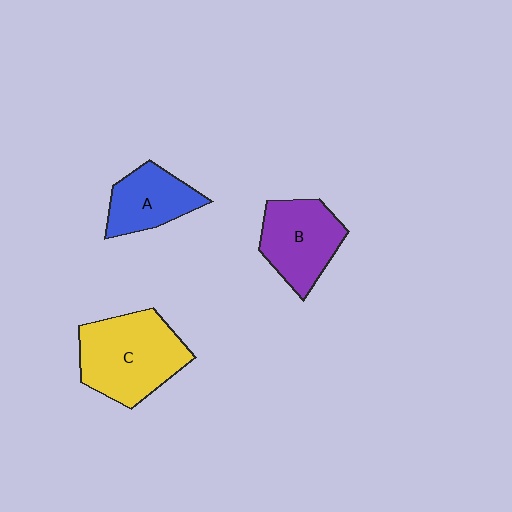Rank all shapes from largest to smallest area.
From largest to smallest: C (yellow), B (purple), A (blue).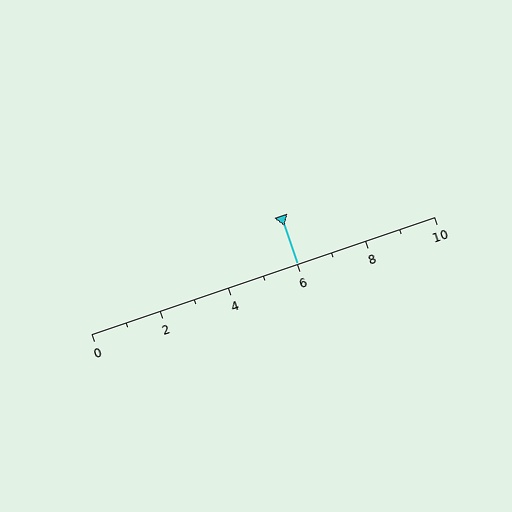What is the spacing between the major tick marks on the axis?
The major ticks are spaced 2 apart.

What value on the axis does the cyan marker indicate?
The marker indicates approximately 6.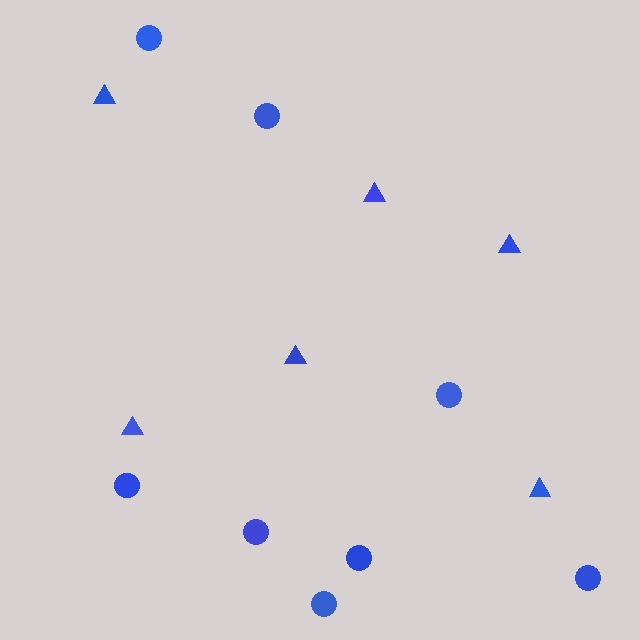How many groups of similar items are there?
There are 2 groups: one group of circles (8) and one group of triangles (6).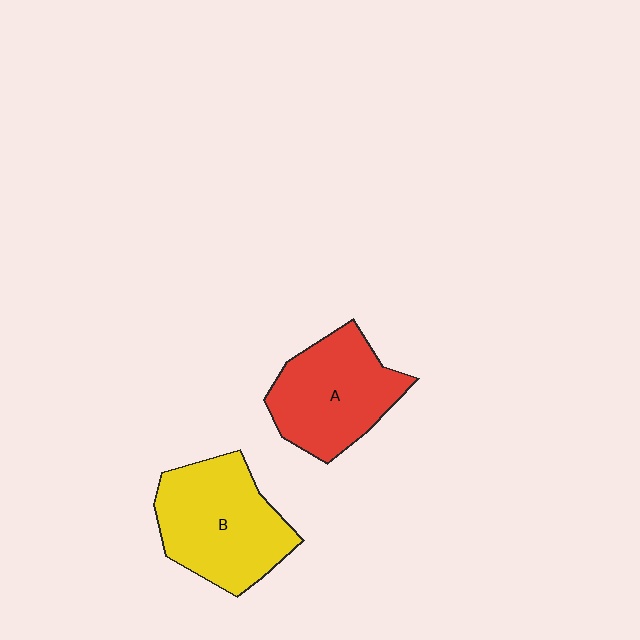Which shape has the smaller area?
Shape A (red).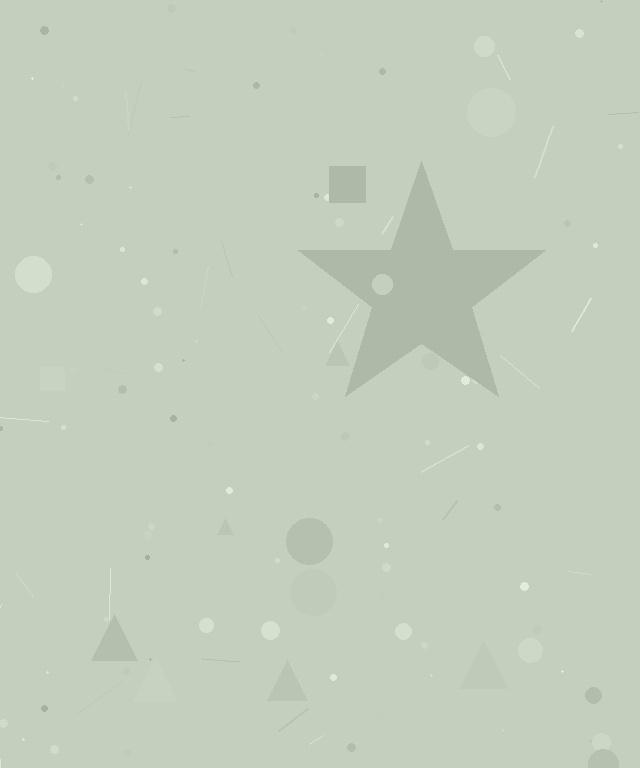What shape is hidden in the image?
A star is hidden in the image.